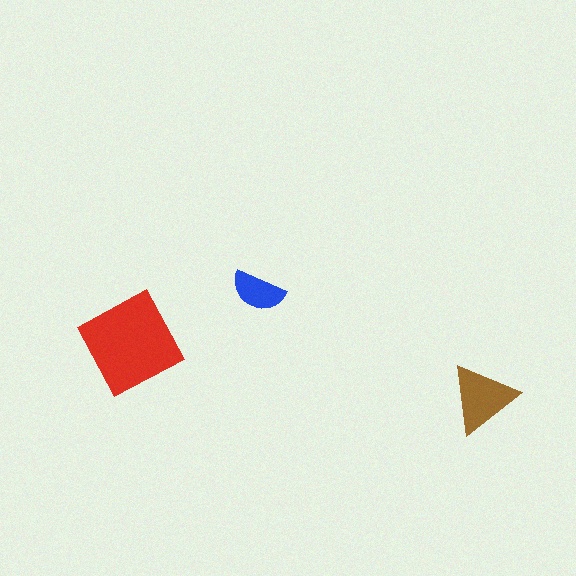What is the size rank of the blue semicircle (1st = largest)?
3rd.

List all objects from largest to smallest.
The red diamond, the brown triangle, the blue semicircle.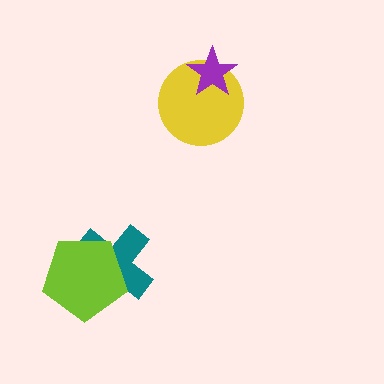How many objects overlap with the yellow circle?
1 object overlaps with the yellow circle.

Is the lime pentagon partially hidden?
No, no other shape covers it.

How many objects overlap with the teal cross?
1 object overlaps with the teal cross.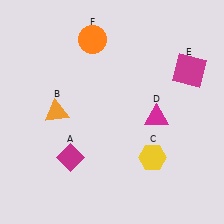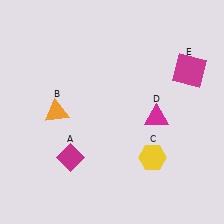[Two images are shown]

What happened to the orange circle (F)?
The orange circle (F) was removed in Image 2. It was in the top-left area of Image 1.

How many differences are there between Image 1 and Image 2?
There is 1 difference between the two images.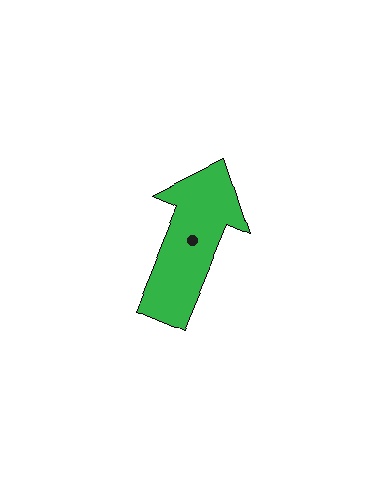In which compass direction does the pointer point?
Northeast.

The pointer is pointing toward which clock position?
Roughly 1 o'clock.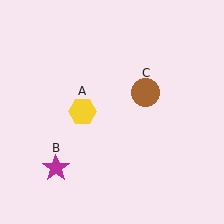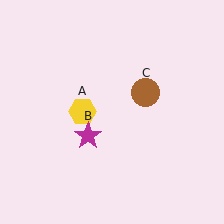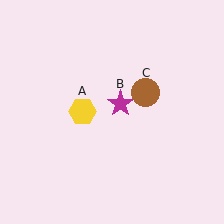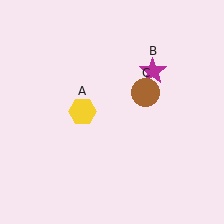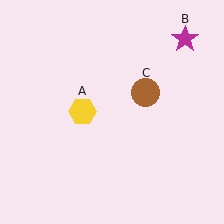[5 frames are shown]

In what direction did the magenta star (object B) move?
The magenta star (object B) moved up and to the right.